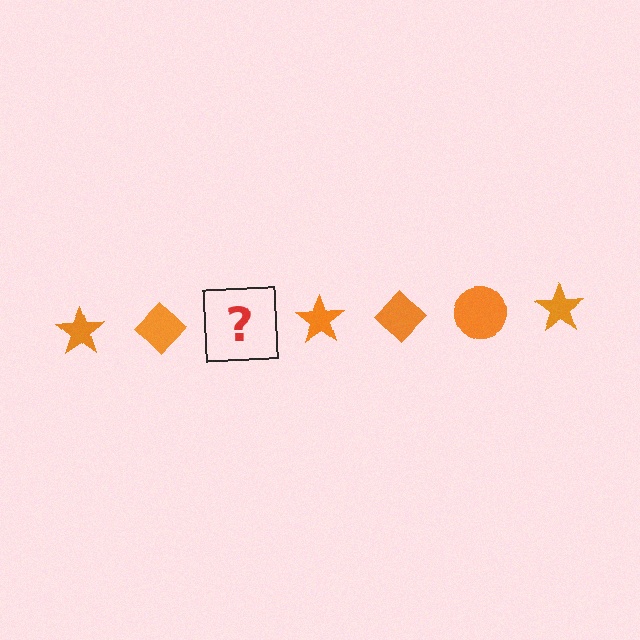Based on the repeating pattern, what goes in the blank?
The blank should be an orange circle.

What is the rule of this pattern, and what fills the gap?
The rule is that the pattern cycles through star, diamond, circle shapes in orange. The gap should be filled with an orange circle.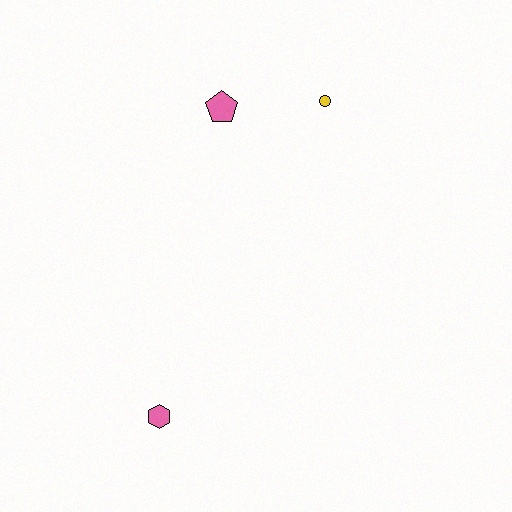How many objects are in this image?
There are 3 objects.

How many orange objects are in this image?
There are no orange objects.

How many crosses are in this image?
There are no crosses.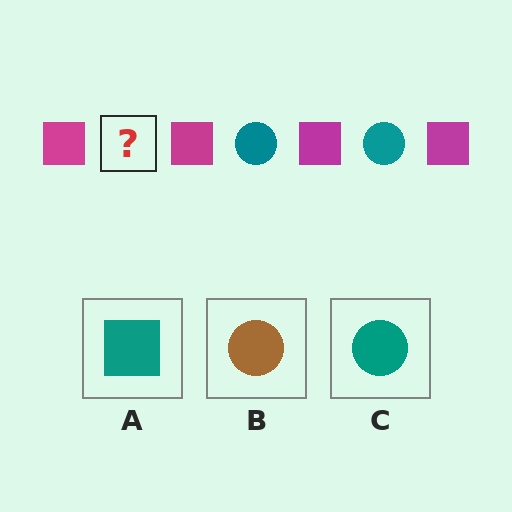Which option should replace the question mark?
Option C.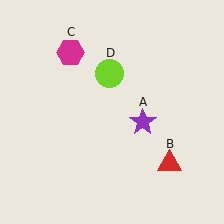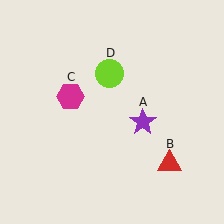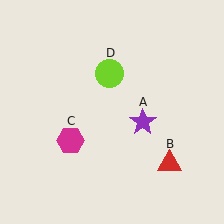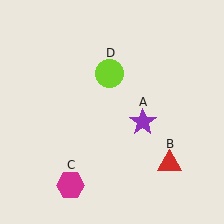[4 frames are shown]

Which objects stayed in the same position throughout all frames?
Purple star (object A) and red triangle (object B) and lime circle (object D) remained stationary.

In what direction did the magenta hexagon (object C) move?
The magenta hexagon (object C) moved down.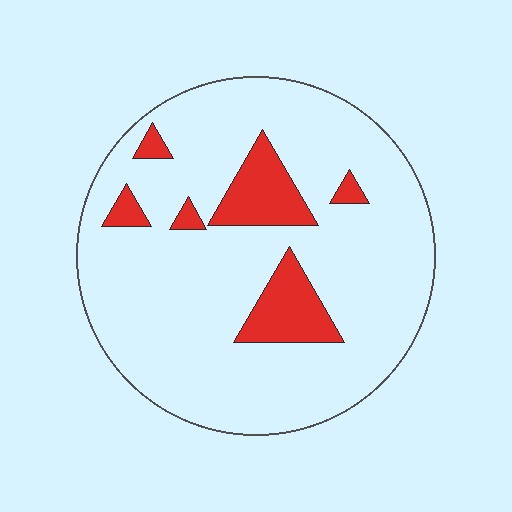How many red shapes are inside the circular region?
6.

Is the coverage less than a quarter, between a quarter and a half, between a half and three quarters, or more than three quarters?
Less than a quarter.